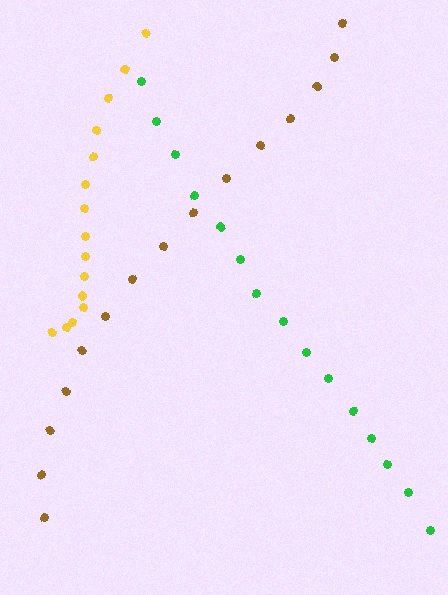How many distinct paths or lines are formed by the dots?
There are 3 distinct paths.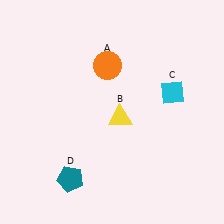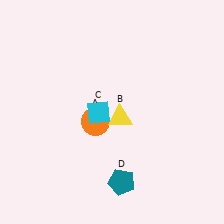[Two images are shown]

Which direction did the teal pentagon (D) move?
The teal pentagon (D) moved right.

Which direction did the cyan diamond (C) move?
The cyan diamond (C) moved left.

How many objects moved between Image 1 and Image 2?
3 objects moved between the two images.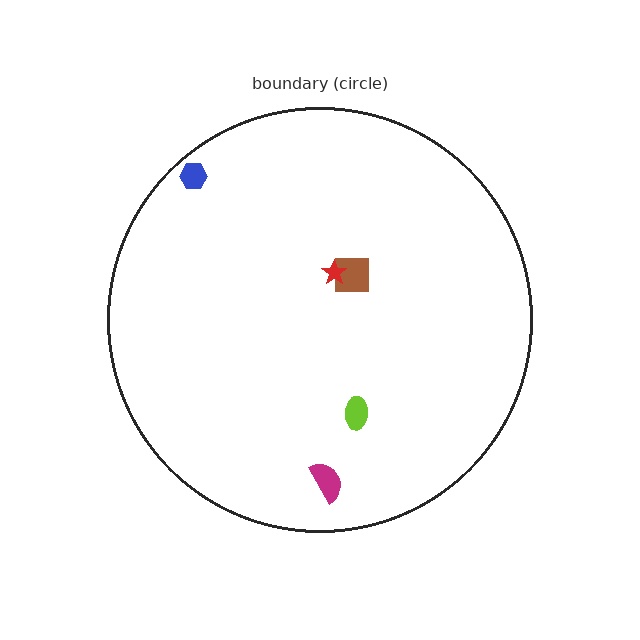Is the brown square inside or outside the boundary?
Inside.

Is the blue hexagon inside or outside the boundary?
Inside.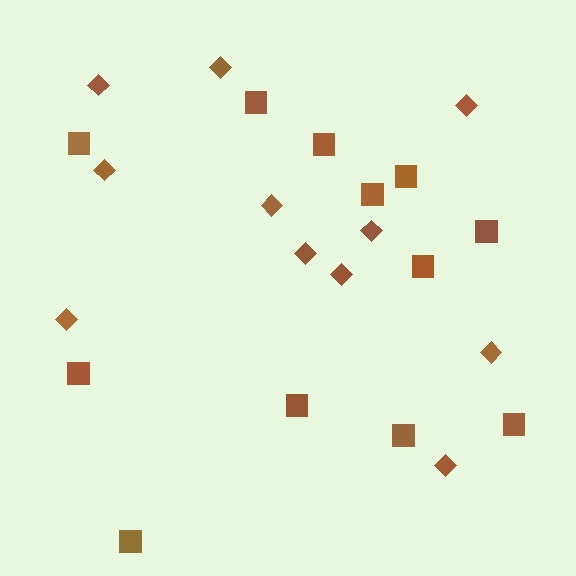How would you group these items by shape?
There are 2 groups: one group of diamonds (11) and one group of squares (12).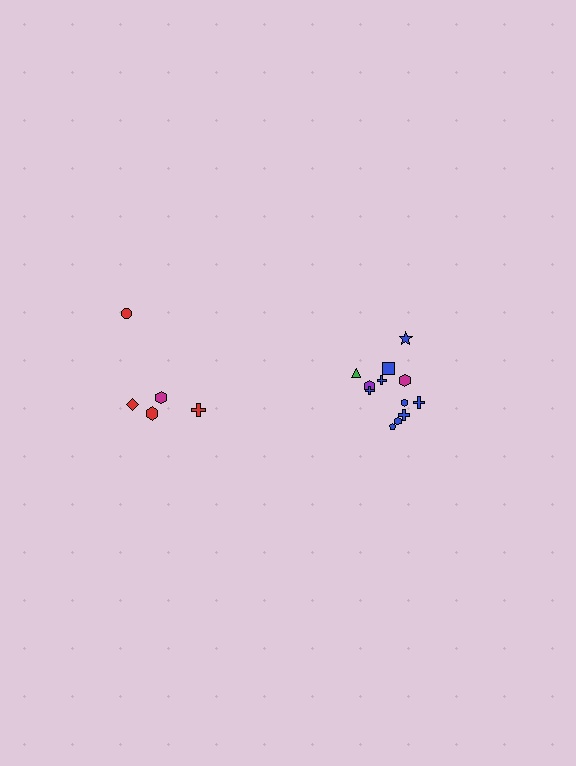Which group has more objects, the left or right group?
The right group.